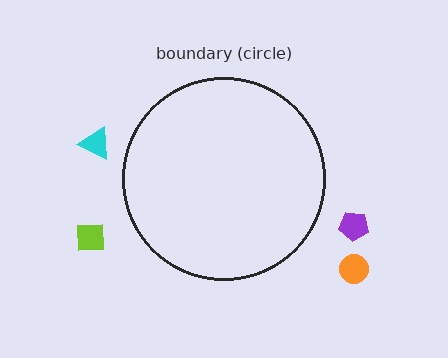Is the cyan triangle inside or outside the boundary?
Outside.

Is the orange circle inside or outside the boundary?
Outside.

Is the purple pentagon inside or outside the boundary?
Outside.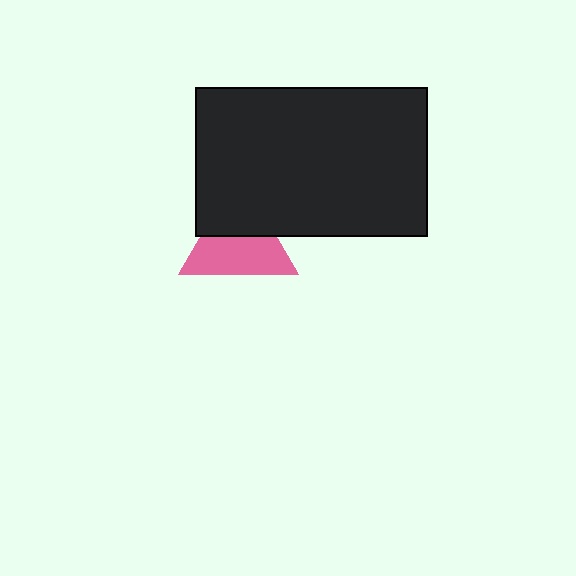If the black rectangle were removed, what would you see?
You would see the complete pink triangle.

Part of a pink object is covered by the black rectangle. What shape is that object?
It is a triangle.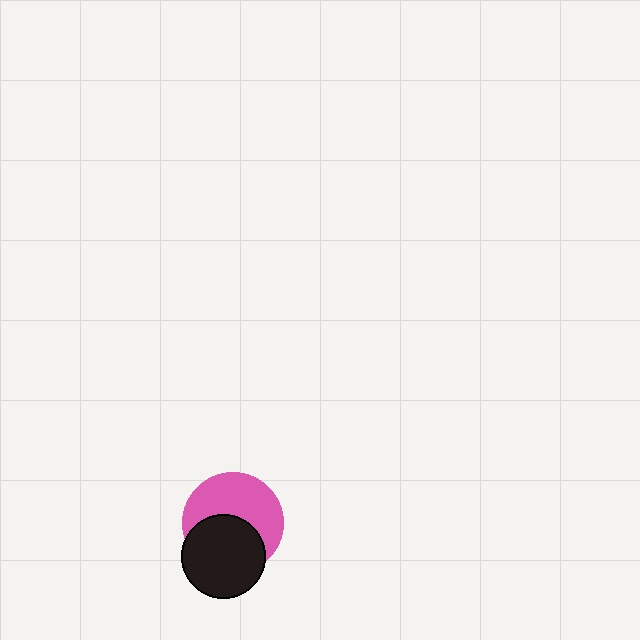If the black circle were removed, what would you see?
You would see the complete pink circle.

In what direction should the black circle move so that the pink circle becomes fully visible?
The black circle should move down. That is the shortest direction to clear the overlap and leave the pink circle fully visible.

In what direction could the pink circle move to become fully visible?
The pink circle could move up. That would shift it out from behind the black circle entirely.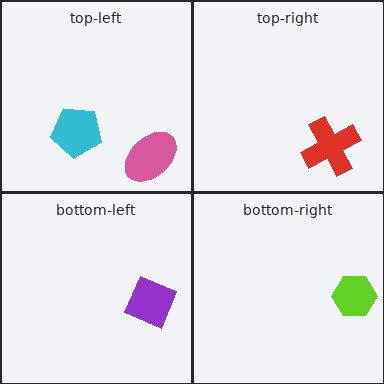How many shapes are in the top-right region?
1.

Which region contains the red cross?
The top-right region.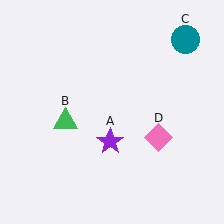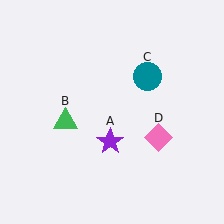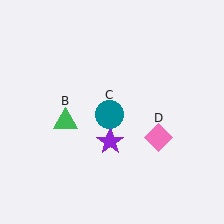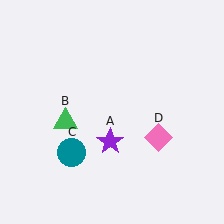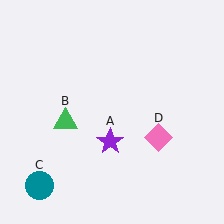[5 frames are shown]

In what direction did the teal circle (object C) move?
The teal circle (object C) moved down and to the left.